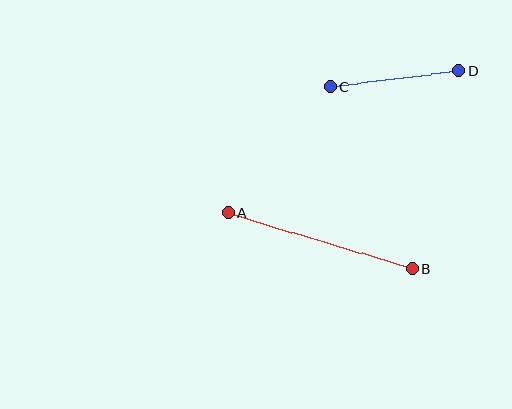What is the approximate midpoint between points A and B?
The midpoint is at approximately (320, 241) pixels.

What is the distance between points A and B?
The distance is approximately 192 pixels.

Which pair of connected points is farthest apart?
Points A and B are farthest apart.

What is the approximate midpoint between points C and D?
The midpoint is at approximately (395, 79) pixels.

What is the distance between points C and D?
The distance is approximately 129 pixels.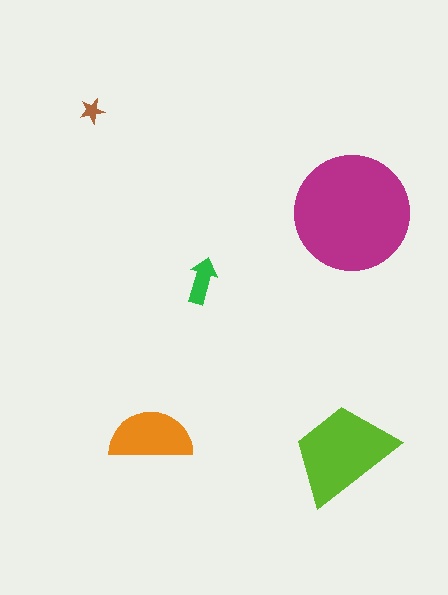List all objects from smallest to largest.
The brown star, the green arrow, the orange semicircle, the lime trapezoid, the magenta circle.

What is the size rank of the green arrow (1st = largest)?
4th.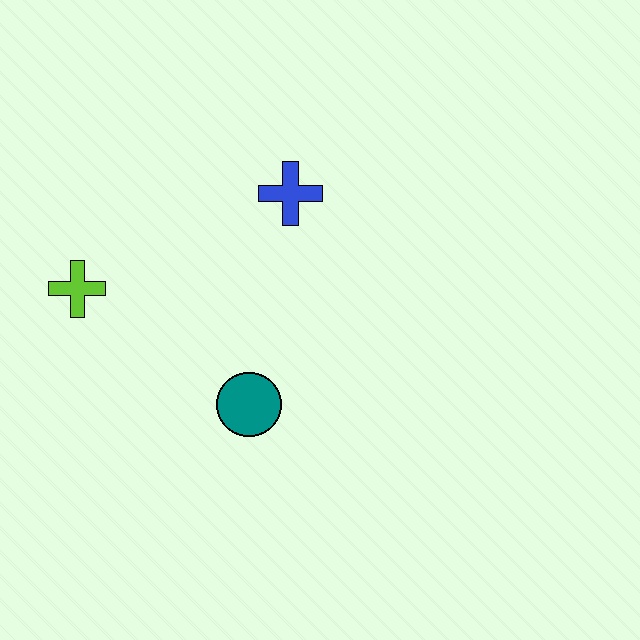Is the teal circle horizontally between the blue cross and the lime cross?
Yes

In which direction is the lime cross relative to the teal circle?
The lime cross is to the left of the teal circle.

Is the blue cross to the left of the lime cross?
No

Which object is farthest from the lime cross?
The blue cross is farthest from the lime cross.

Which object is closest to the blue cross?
The teal circle is closest to the blue cross.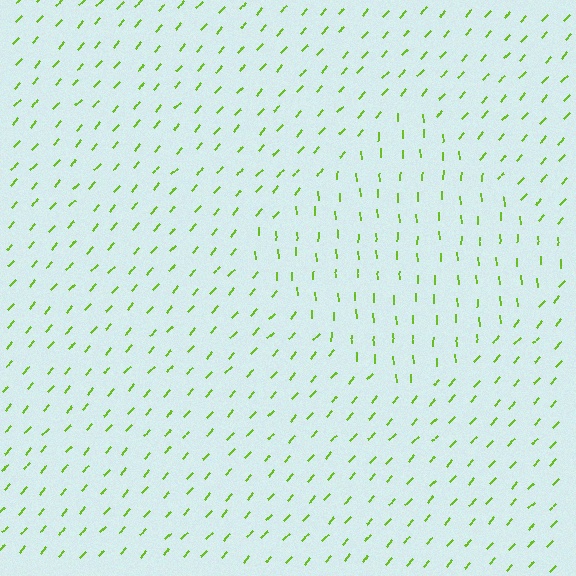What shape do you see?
I see a diamond.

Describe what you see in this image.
The image is filled with small lime line segments. A diamond region in the image has lines oriented differently from the surrounding lines, creating a visible texture boundary.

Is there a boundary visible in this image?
Yes, there is a texture boundary formed by a change in line orientation.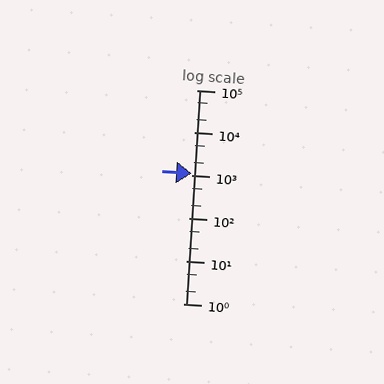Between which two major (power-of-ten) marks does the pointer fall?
The pointer is between 1000 and 10000.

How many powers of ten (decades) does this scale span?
The scale spans 5 decades, from 1 to 100000.